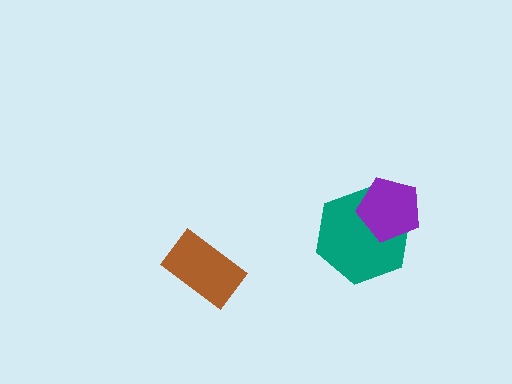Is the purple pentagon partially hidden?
No, no other shape covers it.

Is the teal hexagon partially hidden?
Yes, it is partially covered by another shape.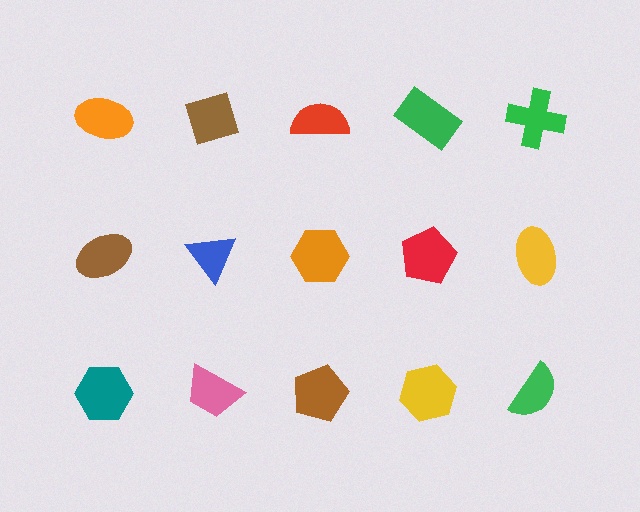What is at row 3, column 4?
A yellow hexagon.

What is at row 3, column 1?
A teal hexagon.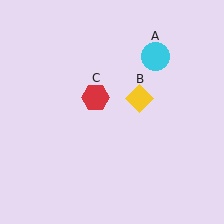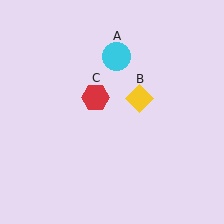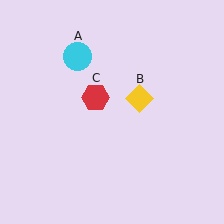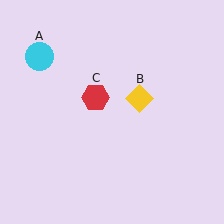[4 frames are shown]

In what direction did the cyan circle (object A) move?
The cyan circle (object A) moved left.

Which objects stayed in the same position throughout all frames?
Yellow diamond (object B) and red hexagon (object C) remained stationary.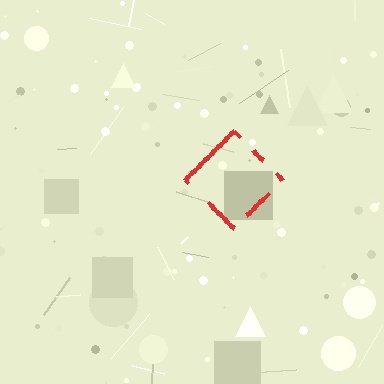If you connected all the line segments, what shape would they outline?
They would outline a diamond.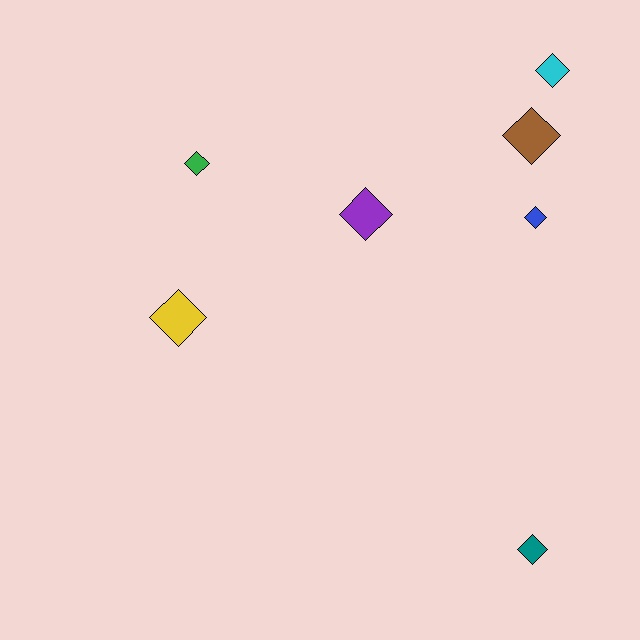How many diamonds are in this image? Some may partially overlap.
There are 7 diamonds.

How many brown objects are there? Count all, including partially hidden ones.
There is 1 brown object.